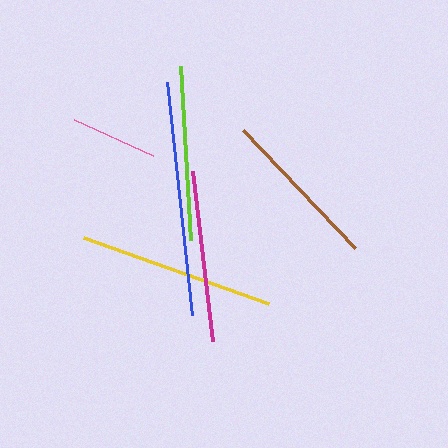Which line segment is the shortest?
The pink line is the shortest at approximately 86 pixels.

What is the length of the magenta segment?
The magenta segment is approximately 171 pixels long.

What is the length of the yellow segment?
The yellow segment is approximately 196 pixels long.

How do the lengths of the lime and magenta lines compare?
The lime and magenta lines are approximately the same length.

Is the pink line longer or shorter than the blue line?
The blue line is longer than the pink line.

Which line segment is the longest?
The blue line is the longest at approximately 234 pixels.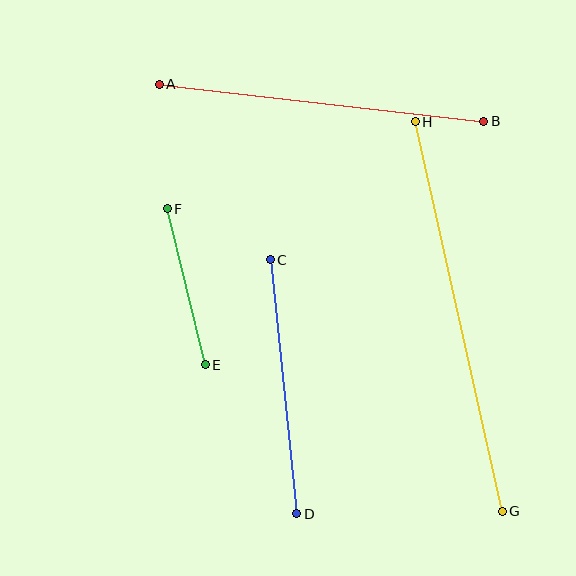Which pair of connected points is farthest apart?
Points G and H are farthest apart.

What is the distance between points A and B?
The distance is approximately 326 pixels.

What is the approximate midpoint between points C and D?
The midpoint is at approximately (284, 387) pixels.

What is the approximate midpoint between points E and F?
The midpoint is at approximately (186, 287) pixels.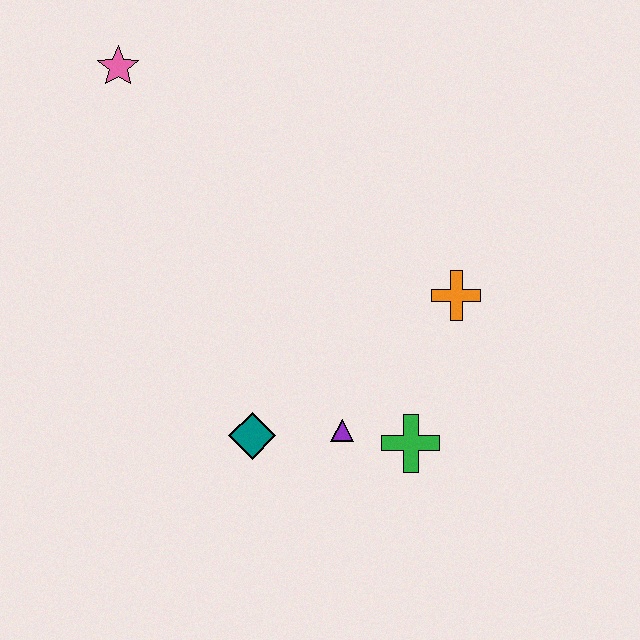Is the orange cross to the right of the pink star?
Yes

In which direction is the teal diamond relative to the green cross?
The teal diamond is to the left of the green cross.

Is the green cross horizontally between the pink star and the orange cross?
Yes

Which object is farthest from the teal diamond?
The pink star is farthest from the teal diamond.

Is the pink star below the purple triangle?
No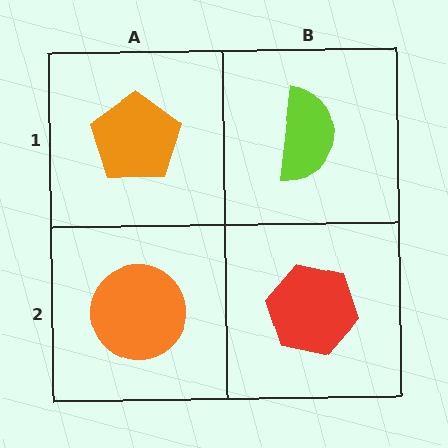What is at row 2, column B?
A red hexagon.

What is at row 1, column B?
A lime semicircle.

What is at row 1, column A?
An orange pentagon.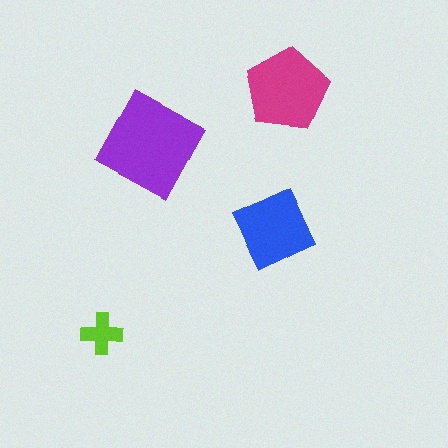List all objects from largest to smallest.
The purple square, the magenta pentagon, the blue diamond, the lime cross.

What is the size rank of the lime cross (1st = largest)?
4th.